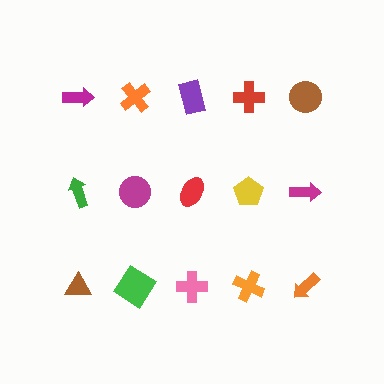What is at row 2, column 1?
A green arrow.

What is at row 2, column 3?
A red ellipse.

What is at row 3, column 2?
A green diamond.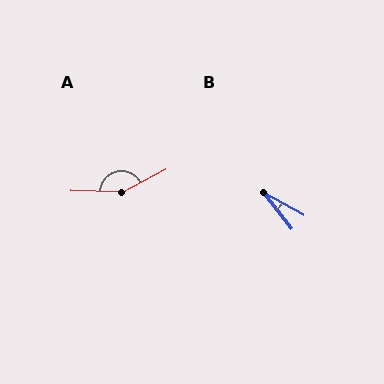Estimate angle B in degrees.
Approximately 23 degrees.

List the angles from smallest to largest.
B (23°), A (150°).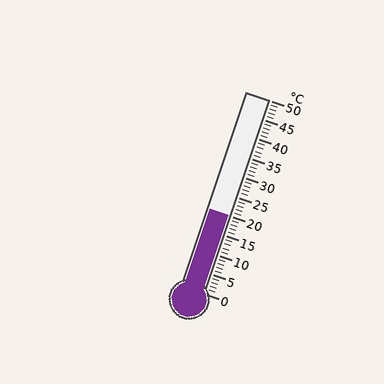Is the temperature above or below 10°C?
The temperature is above 10°C.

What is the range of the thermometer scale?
The thermometer scale ranges from 0°C to 50°C.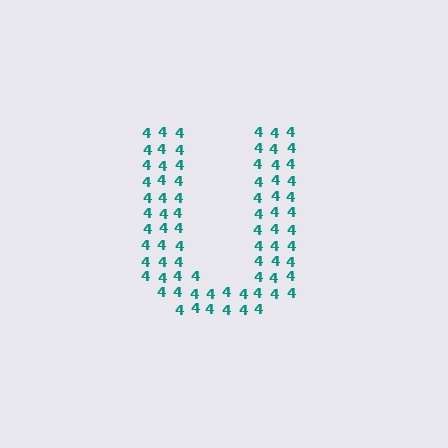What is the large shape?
The large shape is the letter U.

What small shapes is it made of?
It is made of small digit 4's.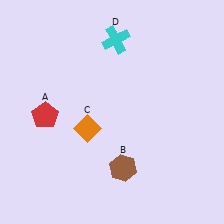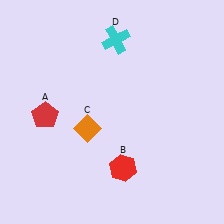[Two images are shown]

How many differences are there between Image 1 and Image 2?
There is 1 difference between the two images.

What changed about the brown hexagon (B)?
In Image 1, B is brown. In Image 2, it changed to red.